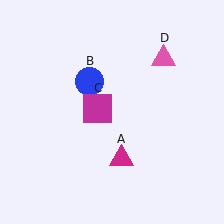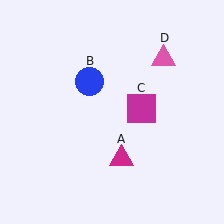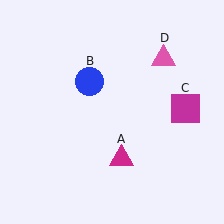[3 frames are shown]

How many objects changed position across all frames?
1 object changed position: magenta square (object C).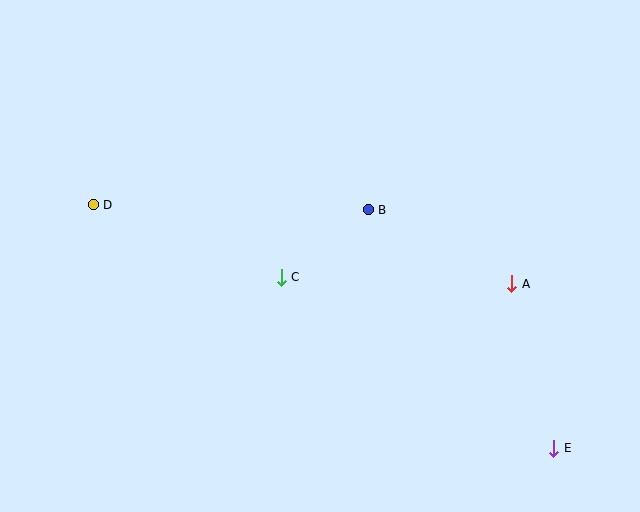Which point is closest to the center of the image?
Point C at (281, 277) is closest to the center.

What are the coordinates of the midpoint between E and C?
The midpoint between E and C is at (417, 363).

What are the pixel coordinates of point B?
Point B is at (368, 210).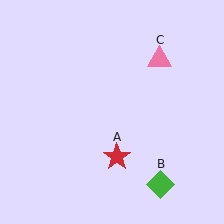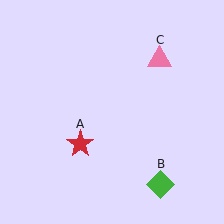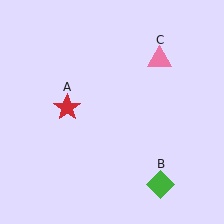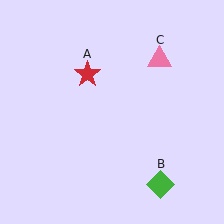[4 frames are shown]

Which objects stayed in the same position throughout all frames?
Green diamond (object B) and pink triangle (object C) remained stationary.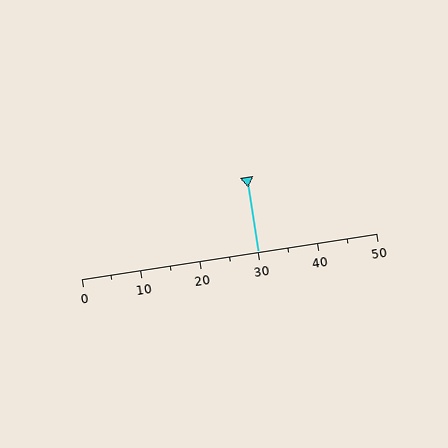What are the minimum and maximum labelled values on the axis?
The axis runs from 0 to 50.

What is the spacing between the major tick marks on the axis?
The major ticks are spaced 10 apart.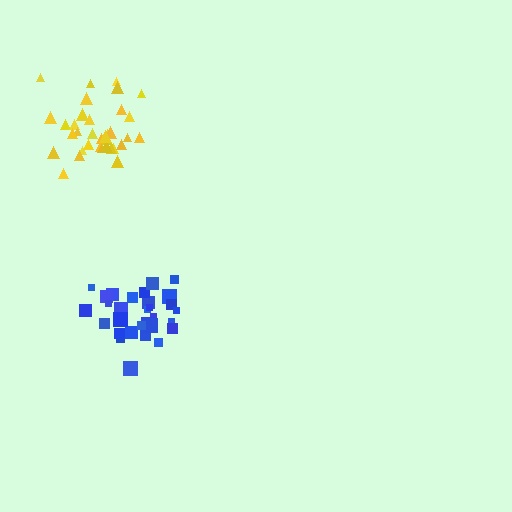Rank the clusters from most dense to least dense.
yellow, blue.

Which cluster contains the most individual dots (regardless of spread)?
Yellow (35).